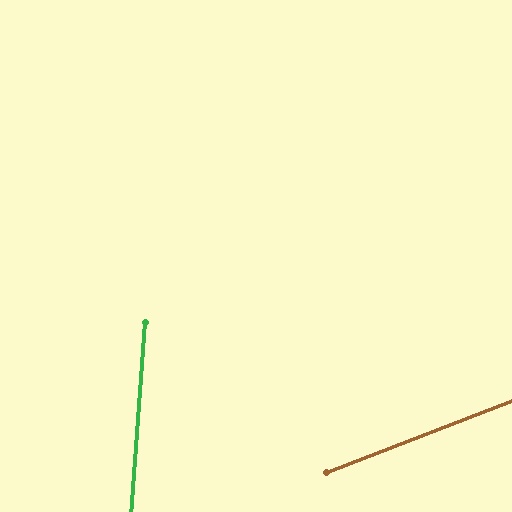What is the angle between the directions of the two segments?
Approximately 65 degrees.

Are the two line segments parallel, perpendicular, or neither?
Neither parallel nor perpendicular — they differ by about 65°.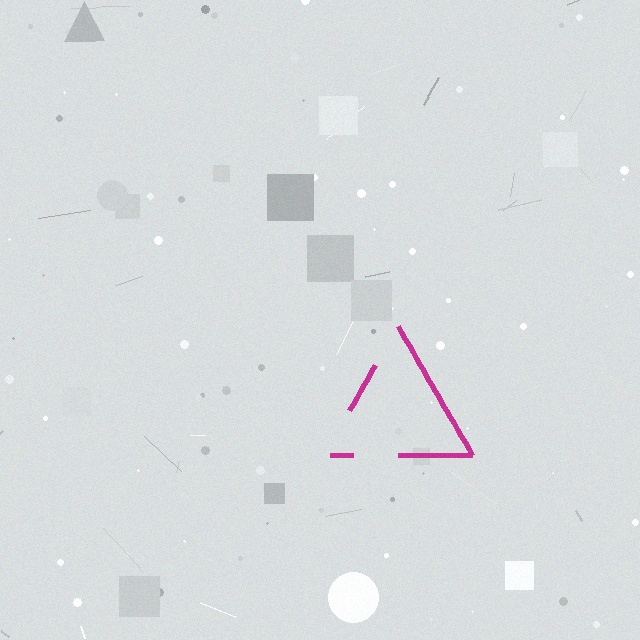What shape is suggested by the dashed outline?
The dashed outline suggests a triangle.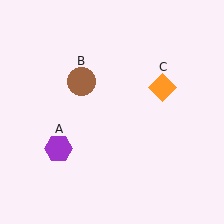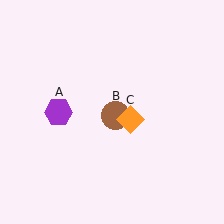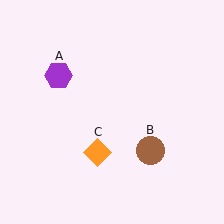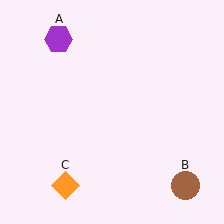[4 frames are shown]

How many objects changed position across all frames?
3 objects changed position: purple hexagon (object A), brown circle (object B), orange diamond (object C).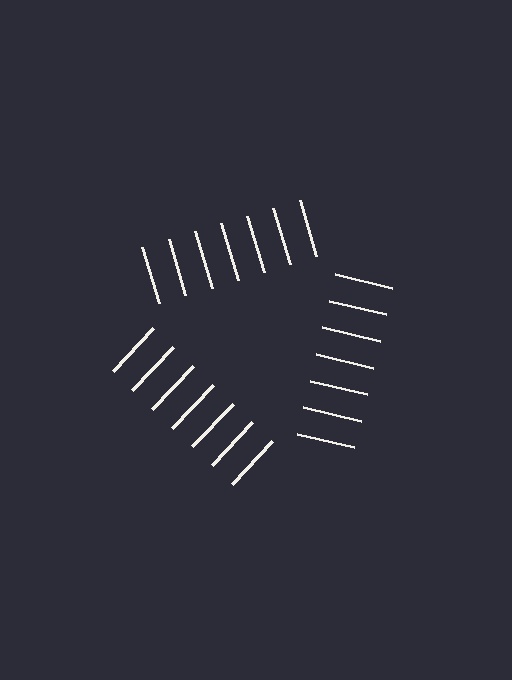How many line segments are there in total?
21 — 7 along each of the 3 edges.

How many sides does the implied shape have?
3 sides — the line-ends trace a triangle.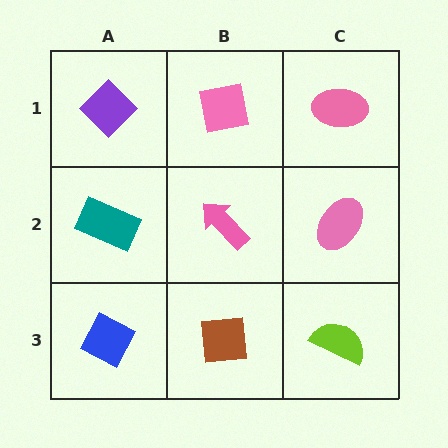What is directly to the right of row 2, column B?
A pink ellipse.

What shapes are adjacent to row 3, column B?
A pink arrow (row 2, column B), a blue diamond (row 3, column A), a lime semicircle (row 3, column C).